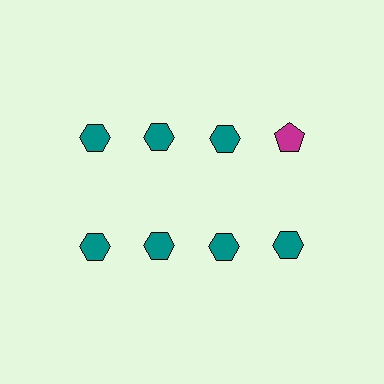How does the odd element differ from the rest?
It differs in both color (magenta instead of teal) and shape (pentagon instead of hexagon).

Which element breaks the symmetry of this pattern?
The magenta pentagon in the top row, second from right column breaks the symmetry. All other shapes are teal hexagons.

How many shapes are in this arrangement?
There are 8 shapes arranged in a grid pattern.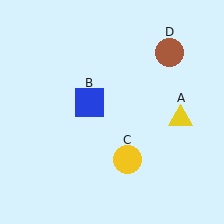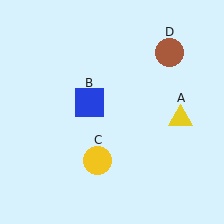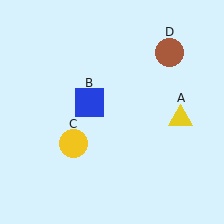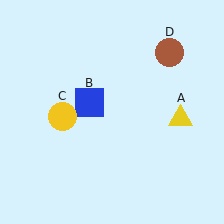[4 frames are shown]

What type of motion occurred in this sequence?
The yellow circle (object C) rotated clockwise around the center of the scene.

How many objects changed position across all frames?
1 object changed position: yellow circle (object C).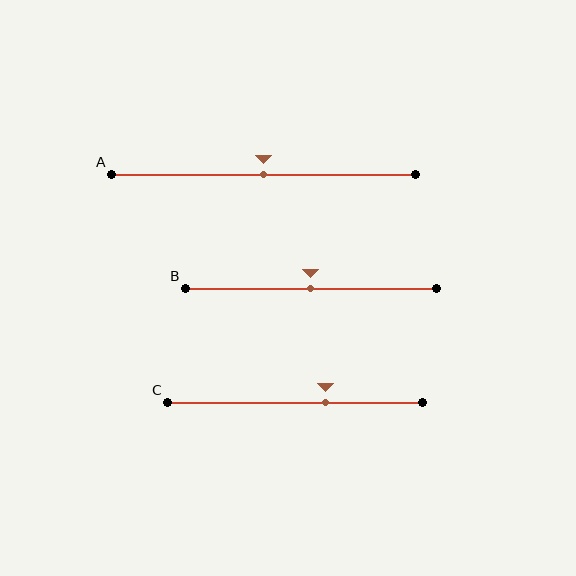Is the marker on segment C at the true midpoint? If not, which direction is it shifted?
No, the marker on segment C is shifted to the right by about 12% of the segment length.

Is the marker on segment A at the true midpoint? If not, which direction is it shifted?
Yes, the marker on segment A is at the true midpoint.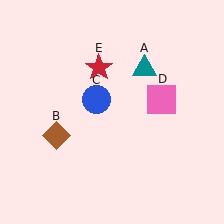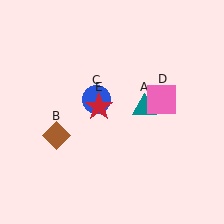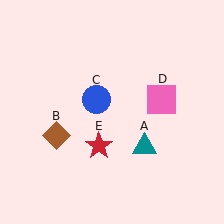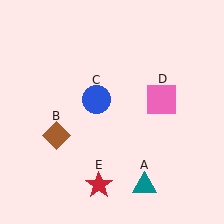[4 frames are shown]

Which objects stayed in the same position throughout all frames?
Brown diamond (object B) and blue circle (object C) and pink square (object D) remained stationary.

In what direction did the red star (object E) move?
The red star (object E) moved down.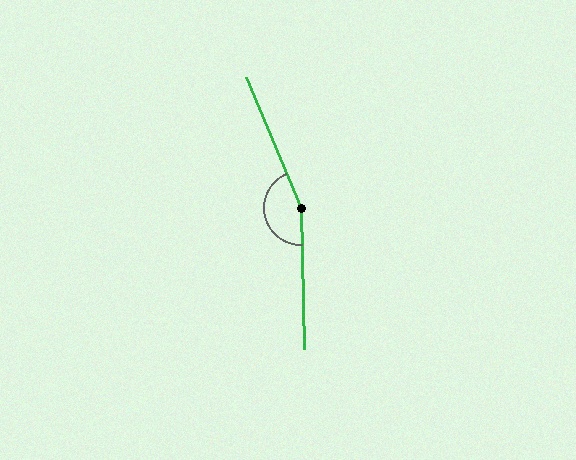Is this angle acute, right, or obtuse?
It is obtuse.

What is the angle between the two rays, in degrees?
Approximately 159 degrees.